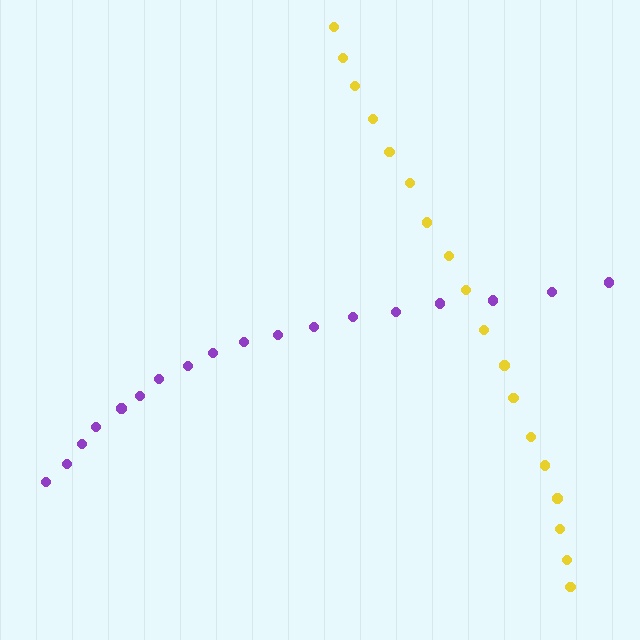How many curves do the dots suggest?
There are 2 distinct paths.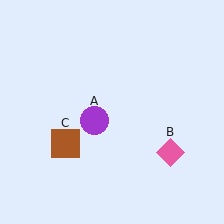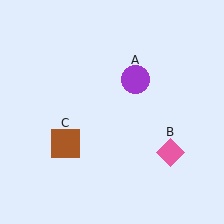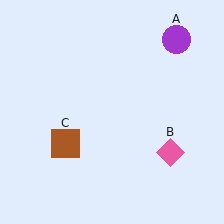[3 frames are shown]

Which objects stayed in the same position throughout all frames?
Pink diamond (object B) and brown square (object C) remained stationary.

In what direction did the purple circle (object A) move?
The purple circle (object A) moved up and to the right.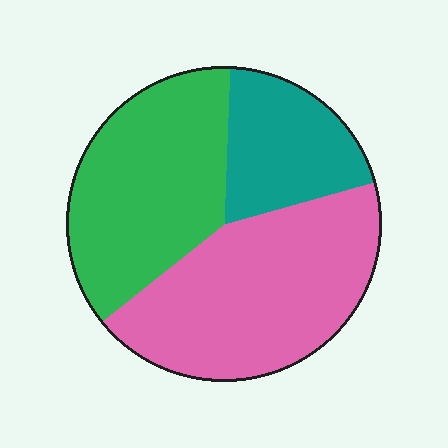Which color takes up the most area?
Pink, at roughly 45%.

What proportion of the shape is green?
Green takes up about three eighths (3/8) of the shape.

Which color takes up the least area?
Teal, at roughly 20%.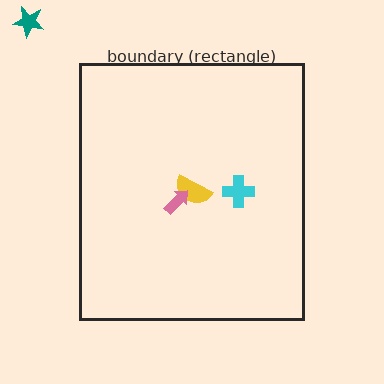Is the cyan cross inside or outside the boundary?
Inside.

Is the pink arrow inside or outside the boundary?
Inside.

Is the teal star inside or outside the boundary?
Outside.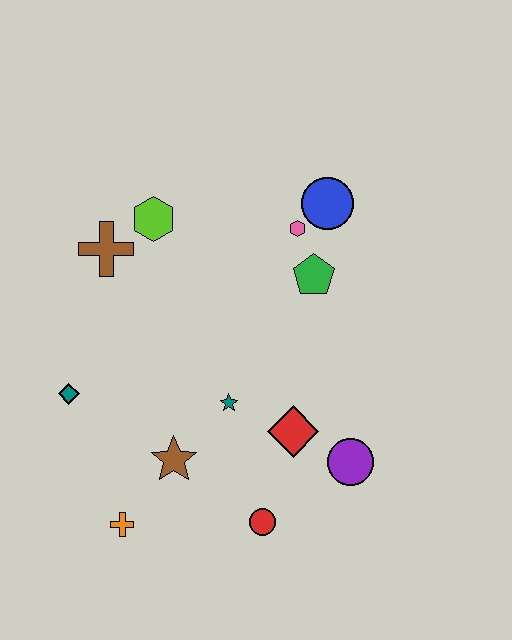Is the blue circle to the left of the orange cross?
No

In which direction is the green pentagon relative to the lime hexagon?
The green pentagon is to the right of the lime hexagon.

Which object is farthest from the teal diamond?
The blue circle is farthest from the teal diamond.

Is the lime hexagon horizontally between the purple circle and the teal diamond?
Yes